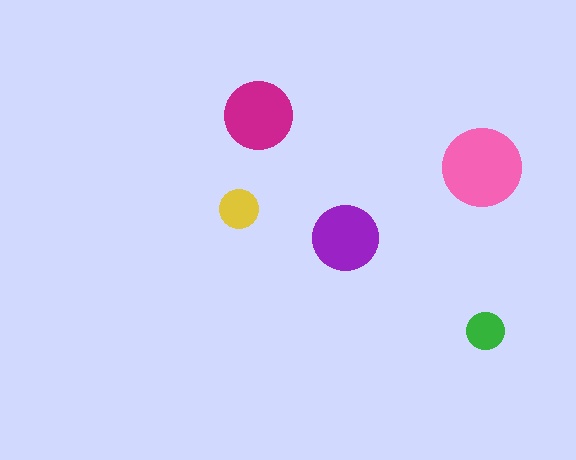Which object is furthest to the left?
The yellow circle is leftmost.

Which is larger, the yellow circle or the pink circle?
The pink one.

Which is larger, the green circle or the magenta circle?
The magenta one.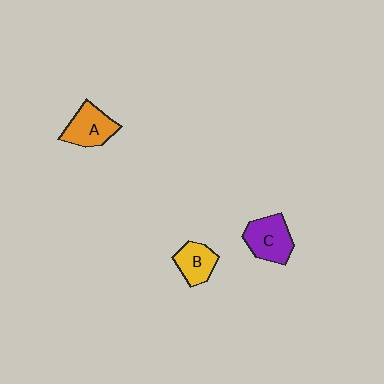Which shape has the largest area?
Shape C (purple).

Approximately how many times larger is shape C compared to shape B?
Approximately 1.3 times.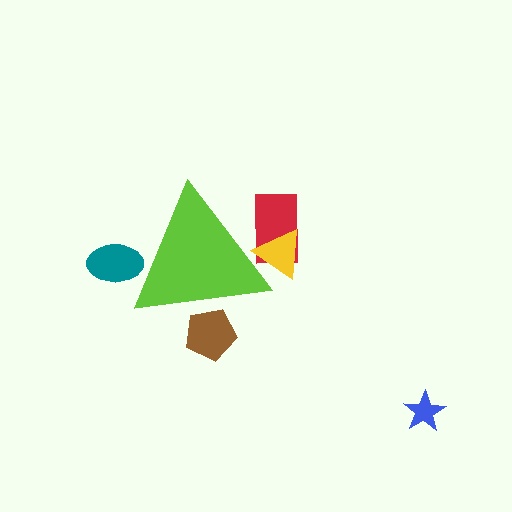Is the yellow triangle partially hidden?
Yes, the yellow triangle is partially hidden behind the lime triangle.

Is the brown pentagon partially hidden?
Yes, the brown pentagon is partially hidden behind the lime triangle.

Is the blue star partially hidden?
No, the blue star is fully visible.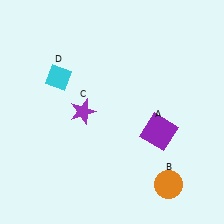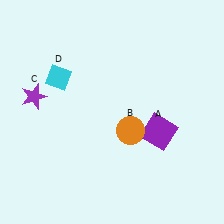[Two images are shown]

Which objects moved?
The objects that moved are: the orange circle (B), the purple star (C).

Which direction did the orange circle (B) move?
The orange circle (B) moved up.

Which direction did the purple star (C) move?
The purple star (C) moved left.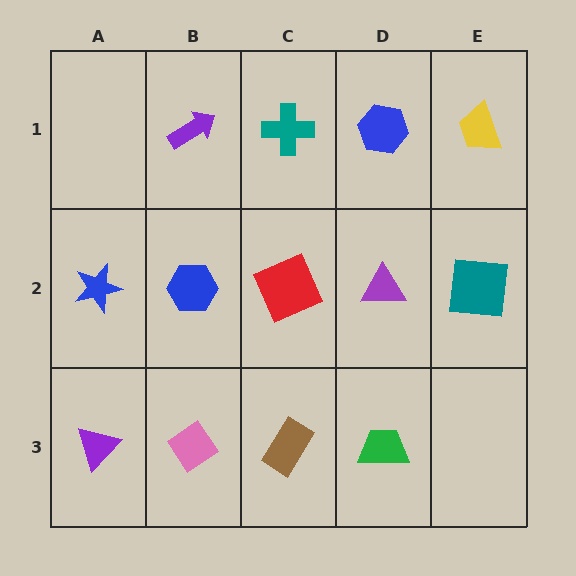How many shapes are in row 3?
4 shapes.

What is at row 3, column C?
A brown rectangle.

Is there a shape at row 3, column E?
No, that cell is empty.